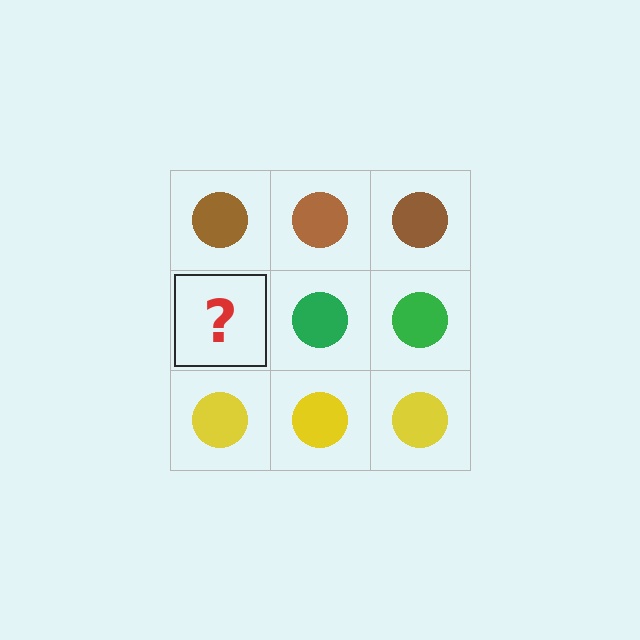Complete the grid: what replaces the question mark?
The question mark should be replaced with a green circle.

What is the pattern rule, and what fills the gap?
The rule is that each row has a consistent color. The gap should be filled with a green circle.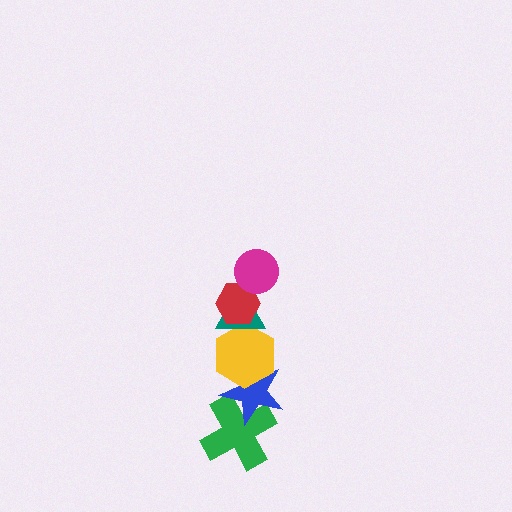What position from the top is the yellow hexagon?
The yellow hexagon is 4th from the top.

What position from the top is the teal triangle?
The teal triangle is 3rd from the top.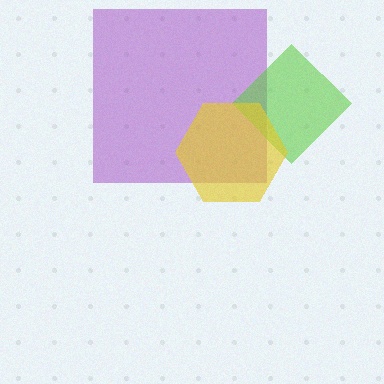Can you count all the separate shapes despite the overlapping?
Yes, there are 3 separate shapes.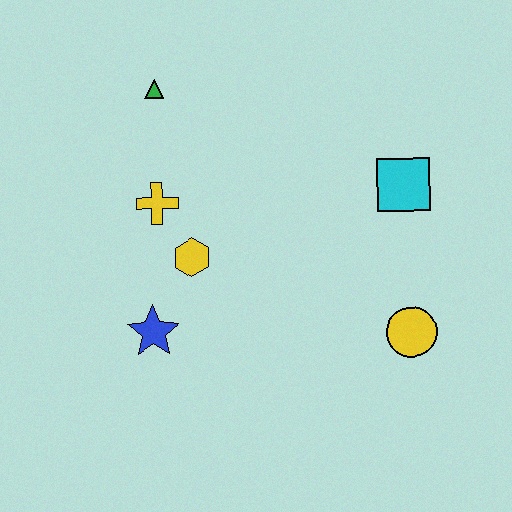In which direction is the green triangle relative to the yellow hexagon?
The green triangle is above the yellow hexagon.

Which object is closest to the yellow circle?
The cyan square is closest to the yellow circle.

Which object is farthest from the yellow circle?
The green triangle is farthest from the yellow circle.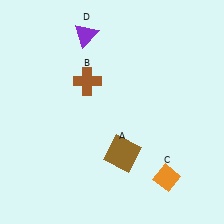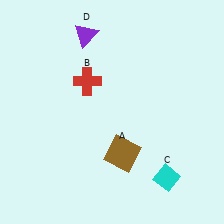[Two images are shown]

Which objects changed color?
B changed from brown to red. C changed from orange to cyan.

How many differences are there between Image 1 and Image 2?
There are 2 differences between the two images.